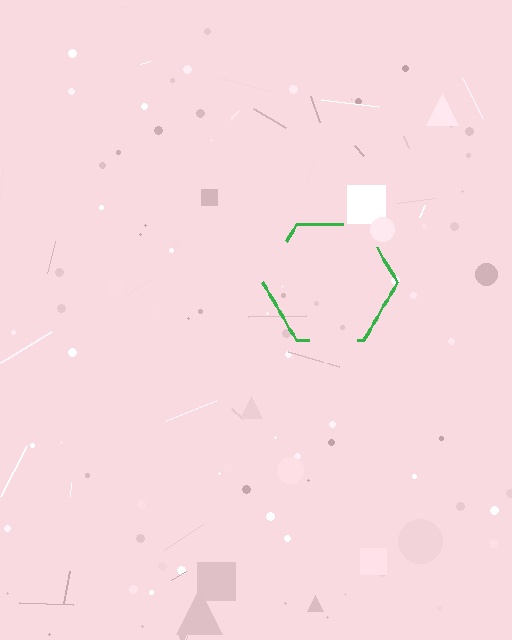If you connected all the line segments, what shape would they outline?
They would outline a hexagon.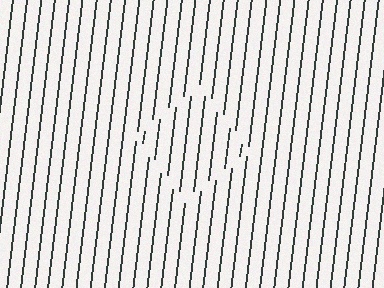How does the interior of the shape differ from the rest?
The interior of the shape contains the same grating, shifted by half a period — the contour is defined by the phase discontinuity where line-ends from the inner and outer gratings abut.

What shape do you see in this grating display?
An illusory square. The interior of the shape contains the same grating, shifted by half a period — the contour is defined by the phase discontinuity where line-ends from the inner and outer gratings abut.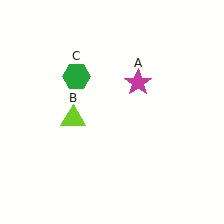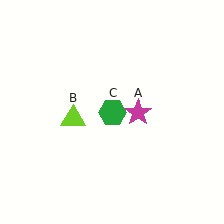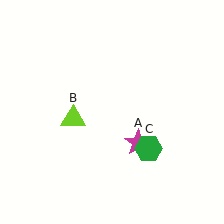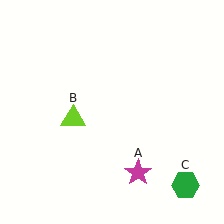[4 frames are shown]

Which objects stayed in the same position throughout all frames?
Lime triangle (object B) remained stationary.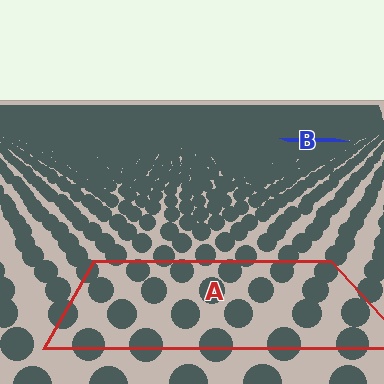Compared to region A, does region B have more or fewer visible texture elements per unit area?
Region B has more texture elements per unit area — they are packed more densely because it is farther away.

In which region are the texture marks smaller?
The texture marks are smaller in region B, because it is farther away.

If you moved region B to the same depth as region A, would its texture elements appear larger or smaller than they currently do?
They would appear larger. At a closer depth, the same texture elements are projected at a bigger on-screen size.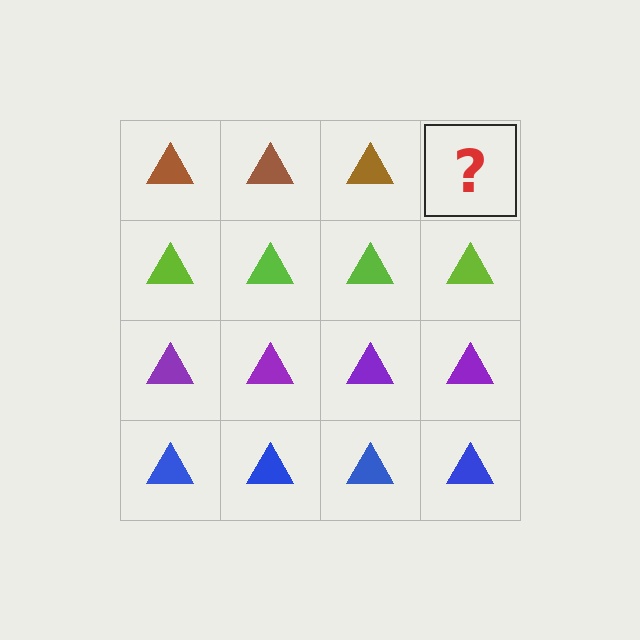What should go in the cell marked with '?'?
The missing cell should contain a brown triangle.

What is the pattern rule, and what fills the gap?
The rule is that each row has a consistent color. The gap should be filled with a brown triangle.